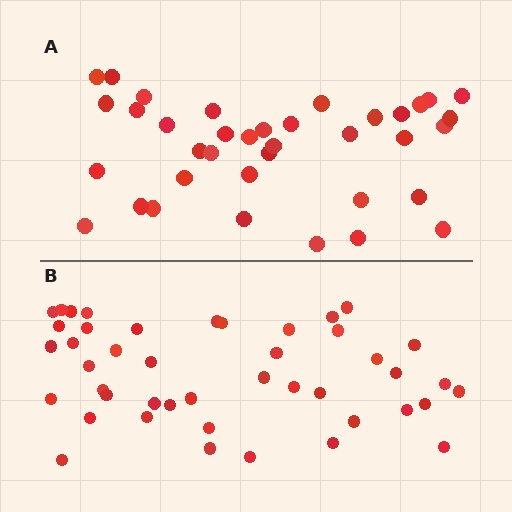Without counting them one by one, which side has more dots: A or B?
Region B (the bottom region) has more dots.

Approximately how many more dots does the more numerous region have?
Region B has roughly 8 or so more dots than region A.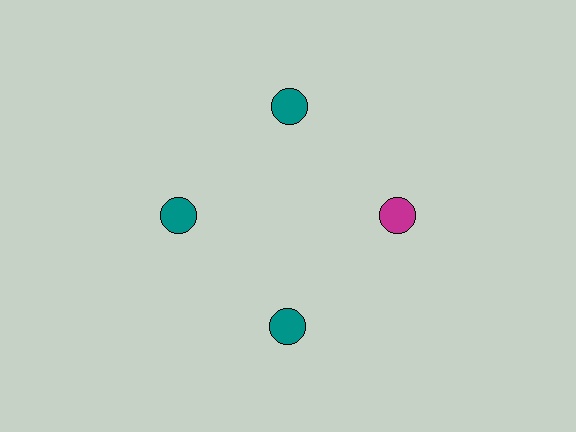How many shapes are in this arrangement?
There are 4 shapes arranged in a ring pattern.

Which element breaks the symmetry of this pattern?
The magenta circle at roughly the 3 o'clock position breaks the symmetry. All other shapes are teal circles.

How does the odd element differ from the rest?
It has a different color: magenta instead of teal.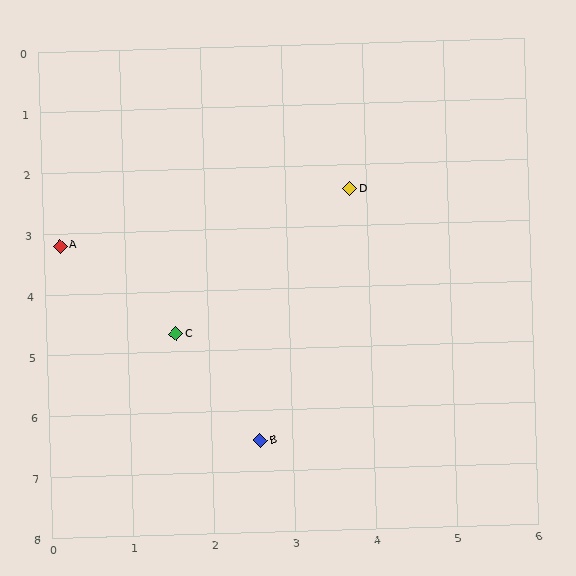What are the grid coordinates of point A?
Point A is at approximately (0.2, 3.2).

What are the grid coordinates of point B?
Point B is at approximately (2.6, 6.5).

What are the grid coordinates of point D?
Point D is at approximately (3.8, 2.4).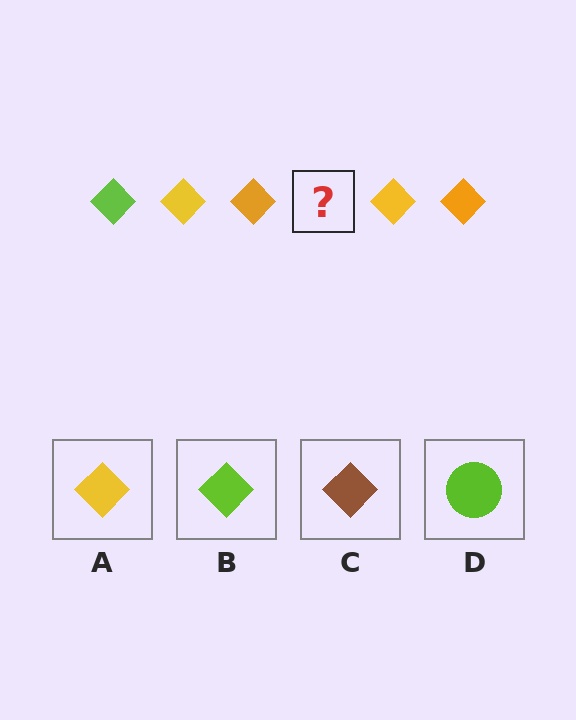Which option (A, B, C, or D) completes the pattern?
B.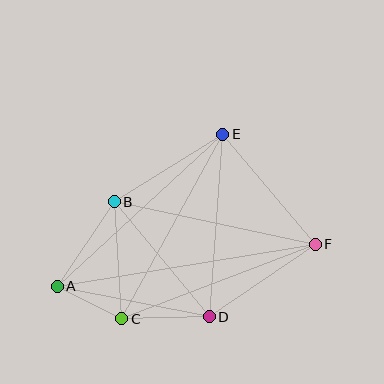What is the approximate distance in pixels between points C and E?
The distance between C and E is approximately 211 pixels.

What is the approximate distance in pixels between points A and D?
The distance between A and D is approximately 155 pixels.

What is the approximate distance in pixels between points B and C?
The distance between B and C is approximately 117 pixels.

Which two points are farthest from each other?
Points A and F are farthest from each other.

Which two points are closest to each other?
Points A and C are closest to each other.